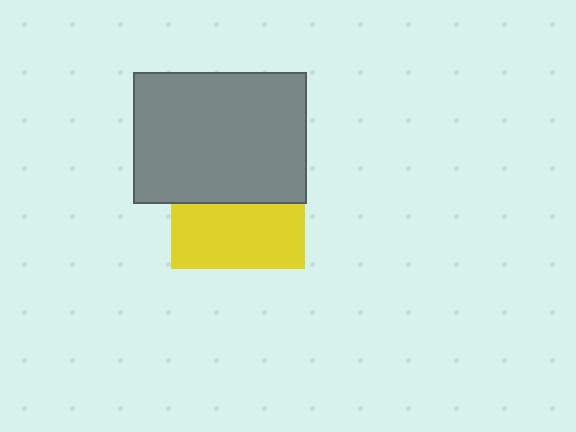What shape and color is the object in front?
The object in front is a gray rectangle.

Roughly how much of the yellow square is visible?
About half of it is visible (roughly 49%).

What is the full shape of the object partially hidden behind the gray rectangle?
The partially hidden object is a yellow square.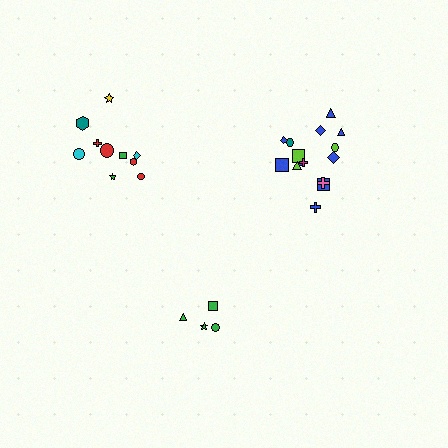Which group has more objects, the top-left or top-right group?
The top-right group.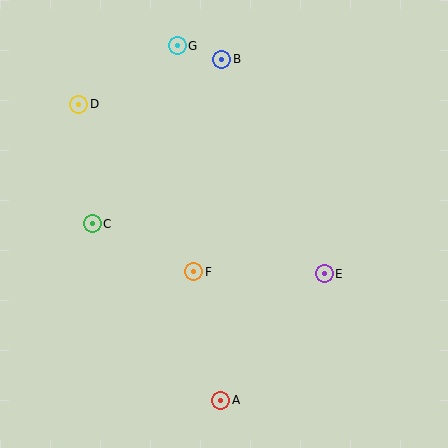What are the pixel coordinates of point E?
Point E is at (324, 274).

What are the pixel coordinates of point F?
Point F is at (194, 272).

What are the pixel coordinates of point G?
Point G is at (177, 46).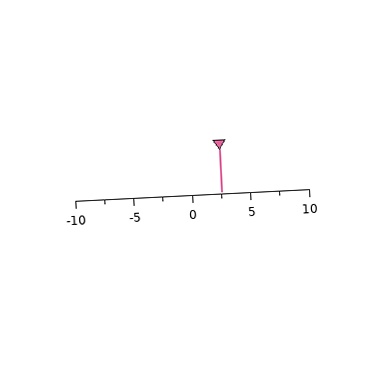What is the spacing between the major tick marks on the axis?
The major ticks are spaced 5 apart.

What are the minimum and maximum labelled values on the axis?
The axis runs from -10 to 10.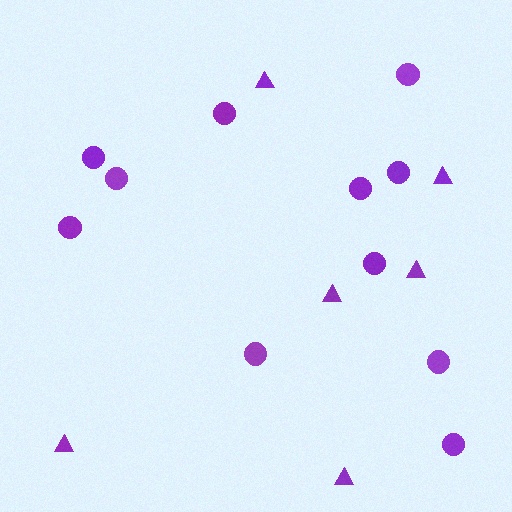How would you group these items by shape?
There are 2 groups: one group of circles (11) and one group of triangles (6).